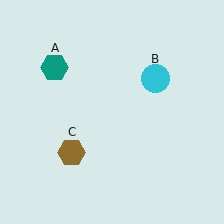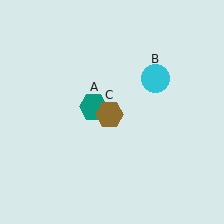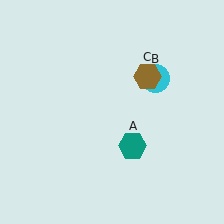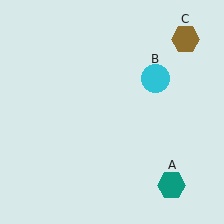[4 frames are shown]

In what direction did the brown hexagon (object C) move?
The brown hexagon (object C) moved up and to the right.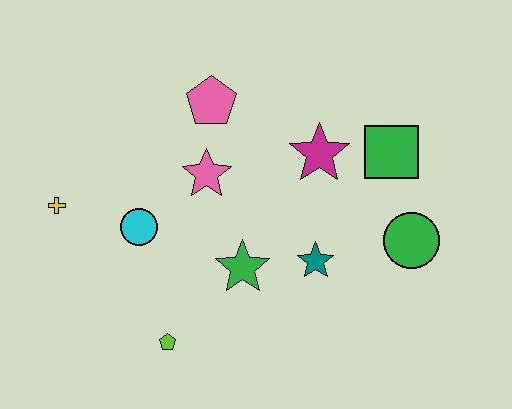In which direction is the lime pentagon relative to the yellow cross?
The lime pentagon is below the yellow cross.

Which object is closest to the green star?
The teal star is closest to the green star.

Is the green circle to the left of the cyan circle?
No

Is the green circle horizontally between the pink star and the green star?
No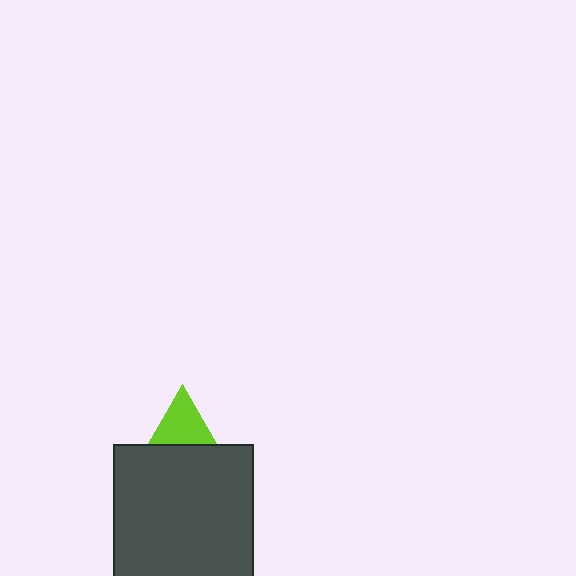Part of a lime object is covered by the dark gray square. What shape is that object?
It is a triangle.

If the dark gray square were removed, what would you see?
You would see the complete lime triangle.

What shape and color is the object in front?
The object in front is a dark gray square.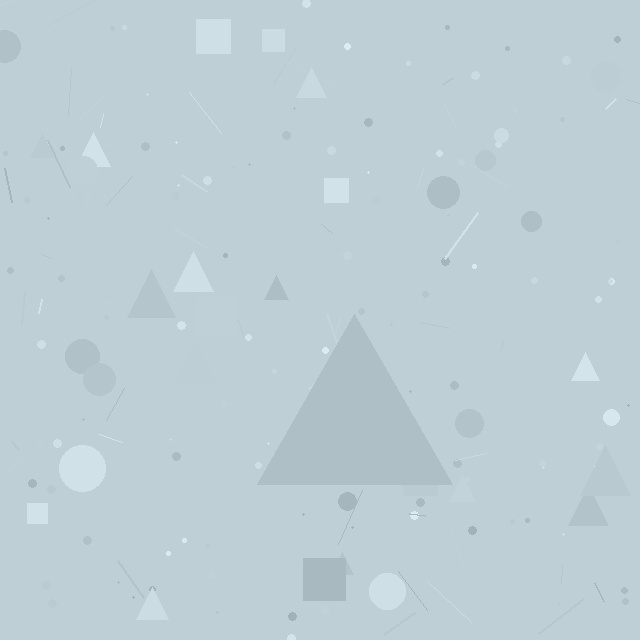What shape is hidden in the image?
A triangle is hidden in the image.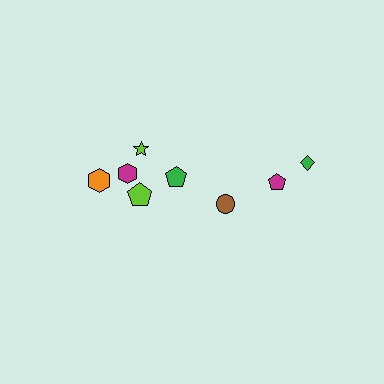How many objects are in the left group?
There are 5 objects.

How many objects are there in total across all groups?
There are 8 objects.